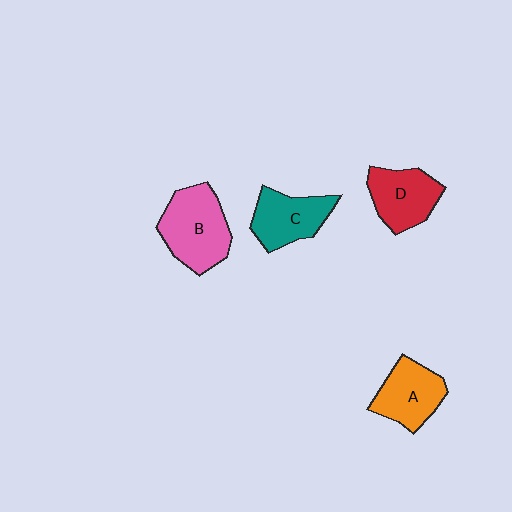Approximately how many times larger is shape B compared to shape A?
Approximately 1.3 times.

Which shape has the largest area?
Shape B (pink).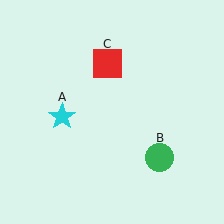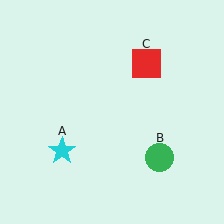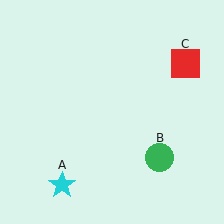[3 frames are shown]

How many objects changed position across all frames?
2 objects changed position: cyan star (object A), red square (object C).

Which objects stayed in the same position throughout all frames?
Green circle (object B) remained stationary.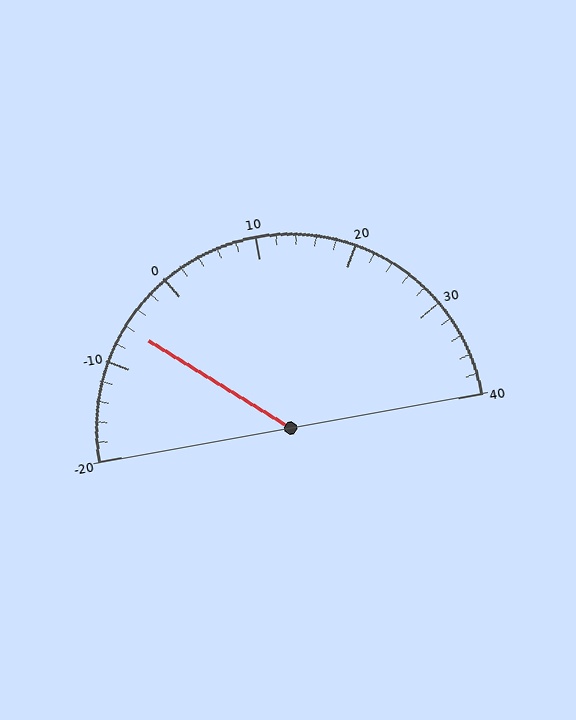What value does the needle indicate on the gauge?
The needle indicates approximately -6.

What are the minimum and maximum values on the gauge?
The gauge ranges from -20 to 40.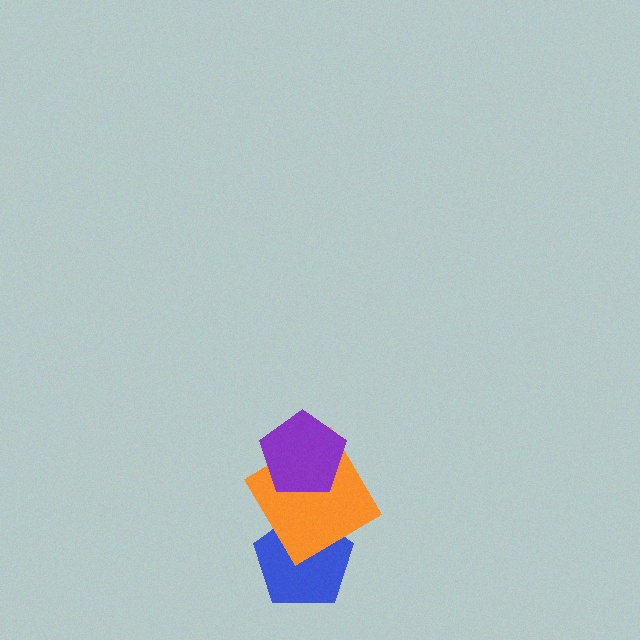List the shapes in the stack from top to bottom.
From top to bottom: the purple pentagon, the orange diamond, the blue pentagon.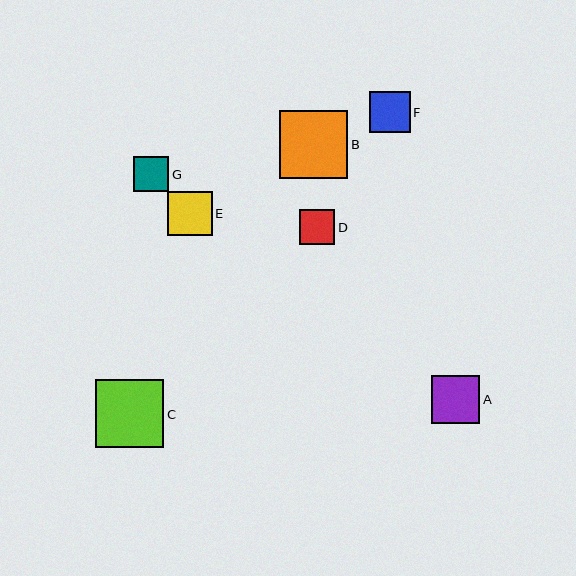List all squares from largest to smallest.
From largest to smallest: B, C, A, E, F, G, D.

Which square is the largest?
Square B is the largest with a size of approximately 68 pixels.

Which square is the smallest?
Square D is the smallest with a size of approximately 35 pixels.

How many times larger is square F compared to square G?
Square F is approximately 1.2 times the size of square G.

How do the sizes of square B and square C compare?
Square B and square C are approximately the same size.